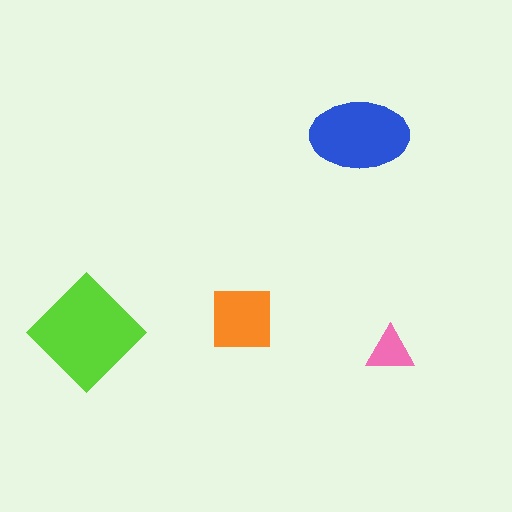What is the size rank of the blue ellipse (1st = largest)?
2nd.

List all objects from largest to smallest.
The lime diamond, the blue ellipse, the orange square, the pink triangle.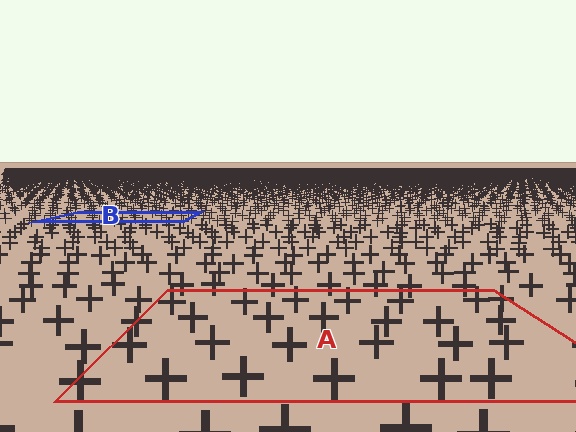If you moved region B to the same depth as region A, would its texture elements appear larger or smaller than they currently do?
They would appear larger. At a closer depth, the same texture elements are projected at a bigger on-screen size.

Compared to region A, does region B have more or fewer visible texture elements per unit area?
Region B has more texture elements per unit area — they are packed more densely because it is farther away.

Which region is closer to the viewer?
Region A is closer. The texture elements there are larger and more spread out.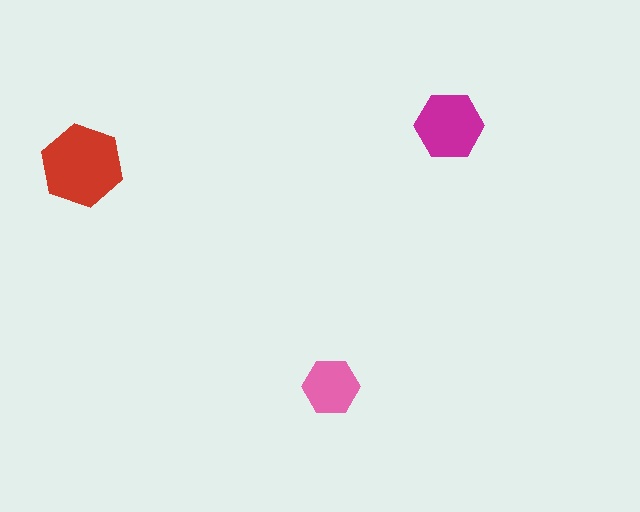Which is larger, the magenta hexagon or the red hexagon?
The red one.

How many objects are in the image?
There are 3 objects in the image.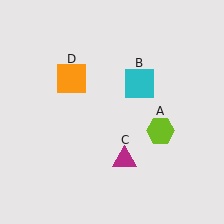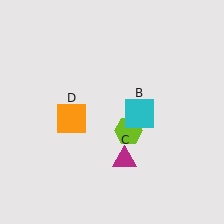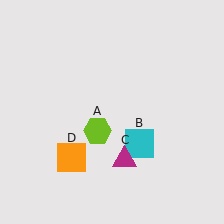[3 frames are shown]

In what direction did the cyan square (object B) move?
The cyan square (object B) moved down.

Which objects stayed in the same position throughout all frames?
Magenta triangle (object C) remained stationary.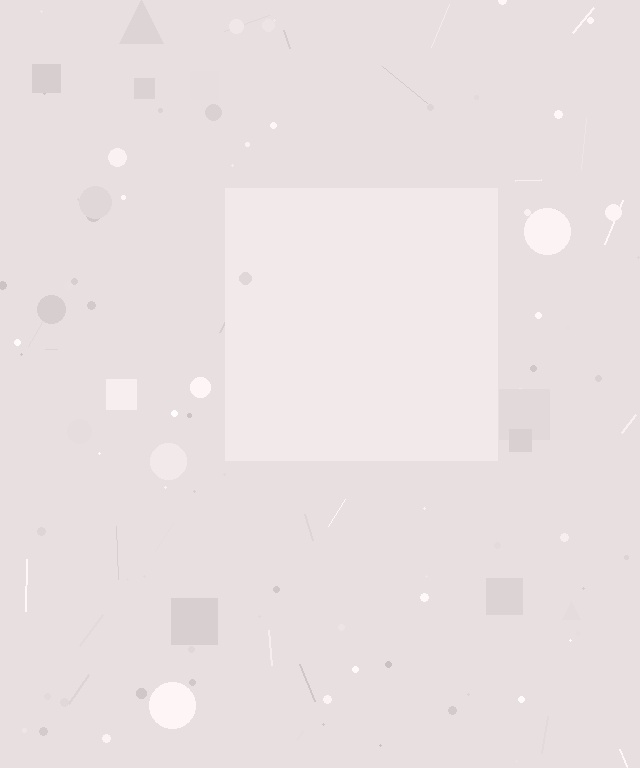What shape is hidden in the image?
A square is hidden in the image.